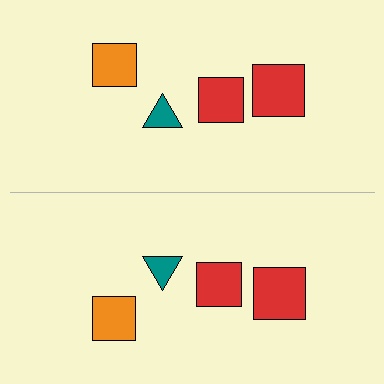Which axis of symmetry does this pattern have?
The pattern has a horizontal axis of symmetry running through the center of the image.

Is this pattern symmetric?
Yes, this pattern has bilateral (reflection) symmetry.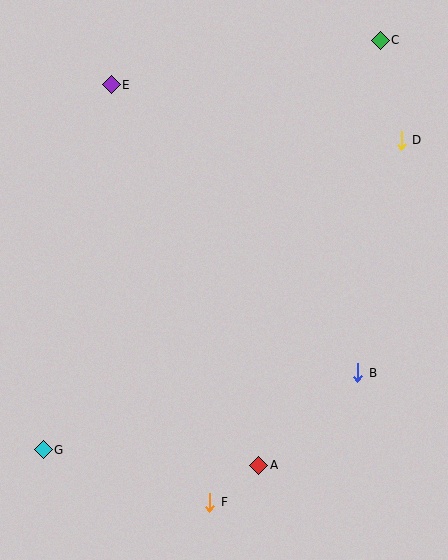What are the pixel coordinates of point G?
Point G is at (43, 450).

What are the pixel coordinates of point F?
Point F is at (210, 502).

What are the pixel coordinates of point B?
Point B is at (358, 373).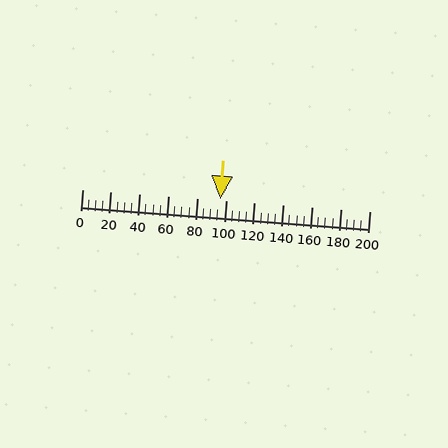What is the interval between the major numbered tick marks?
The major tick marks are spaced 20 units apart.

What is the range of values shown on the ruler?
The ruler shows values from 0 to 200.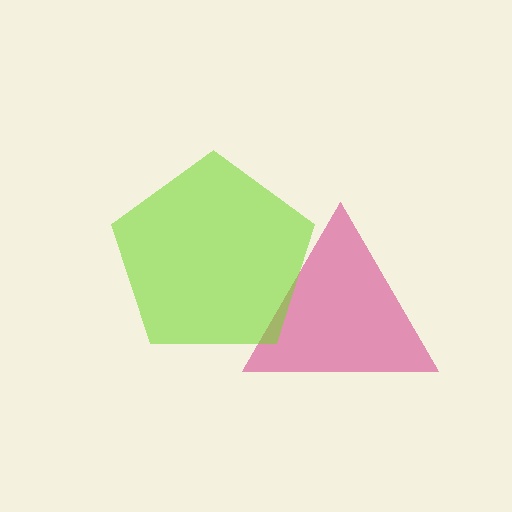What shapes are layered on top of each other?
The layered shapes are: a pink triangle, a lime pentagon.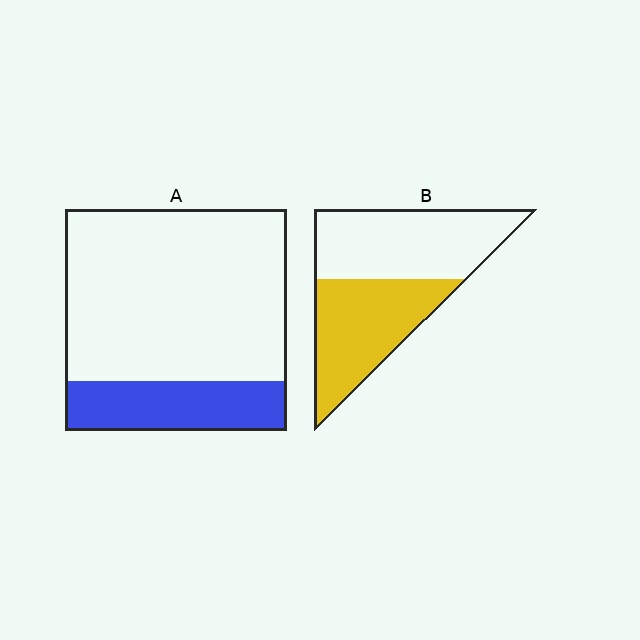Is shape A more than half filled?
No.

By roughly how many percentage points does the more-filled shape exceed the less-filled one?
By roughly 25 percentage points (B over A).